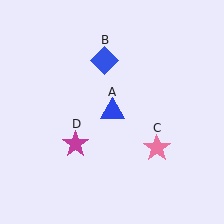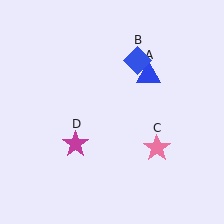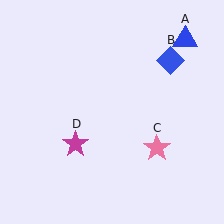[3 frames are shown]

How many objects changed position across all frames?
2 objects changed position: blue triangle (object A), blue diamond (object B).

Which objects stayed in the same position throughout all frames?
Pink star (object C) and magenta star (object D) remained stationary.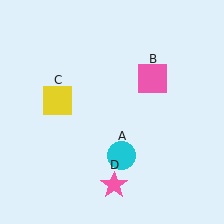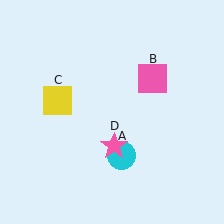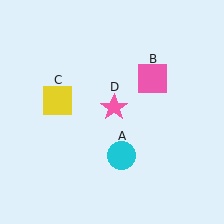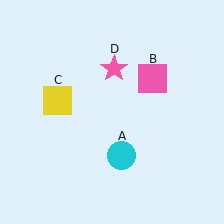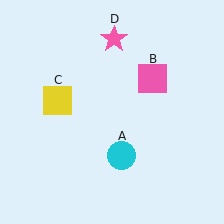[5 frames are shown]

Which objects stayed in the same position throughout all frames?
Cyan circle (object A) and pink square (object B) and yellow square (object C) remained stationary.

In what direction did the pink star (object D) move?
The pink star (object D) moved up.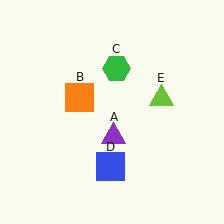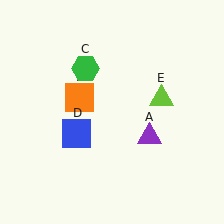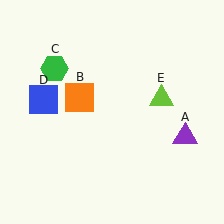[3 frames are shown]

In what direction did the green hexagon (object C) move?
The green hexagon (object C) moved left.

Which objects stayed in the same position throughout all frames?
Orange square (object B) and lime triangle (object E) remained stationary.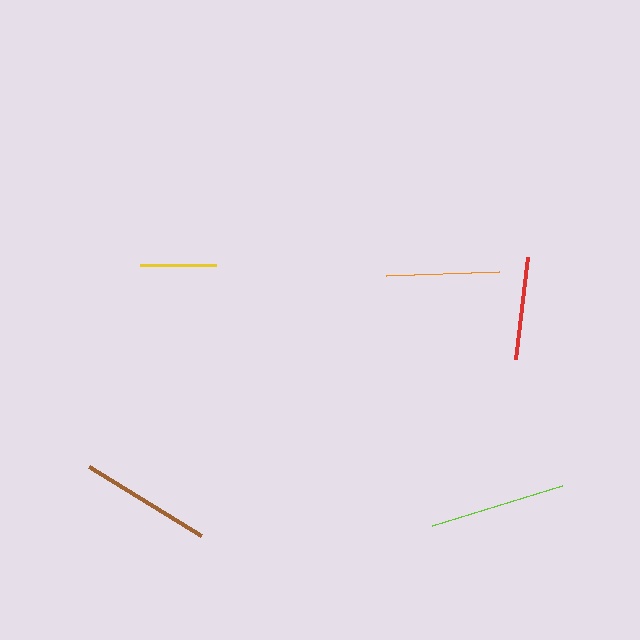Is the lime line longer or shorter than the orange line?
The lime line is longer than the orange line.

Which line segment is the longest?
The lime line is the longest at approximately 136 pixels.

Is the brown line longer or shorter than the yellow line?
The brown line is longer than the yellow line.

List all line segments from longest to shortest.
From longest to shortest: lime, brown, orange, red, yellow.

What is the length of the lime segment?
The lime segment is approximately 136 pixels long.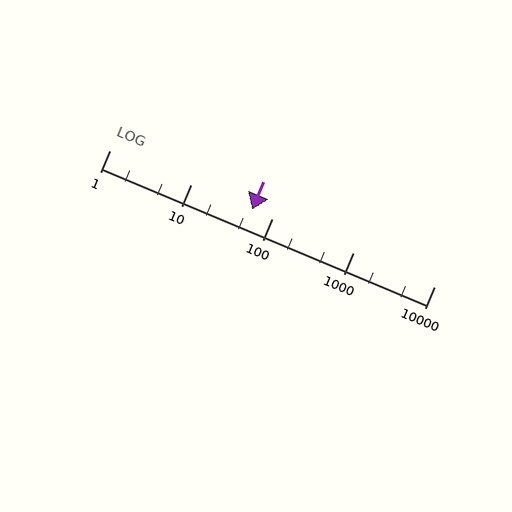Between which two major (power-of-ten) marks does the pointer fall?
The pointer is between 10 and 100.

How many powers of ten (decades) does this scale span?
The scale spans 4 decades, from 1 to 10000.